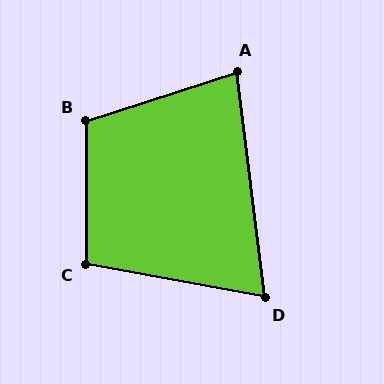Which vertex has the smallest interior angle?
D, at approximately 72 degrees.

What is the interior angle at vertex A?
Approximately 79 degrees (acute).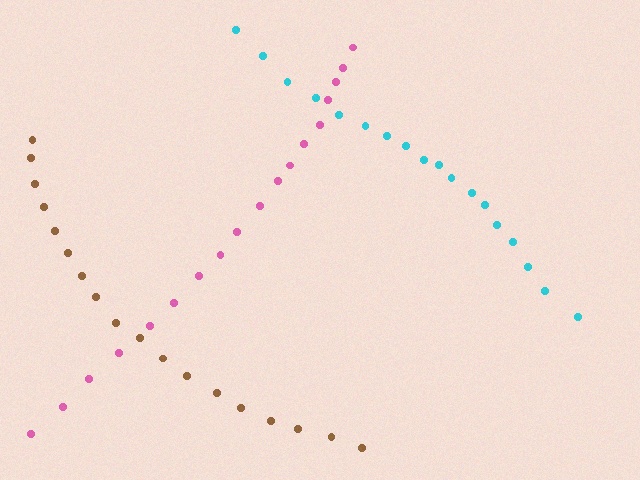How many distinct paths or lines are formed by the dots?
There are 3 distinct paths.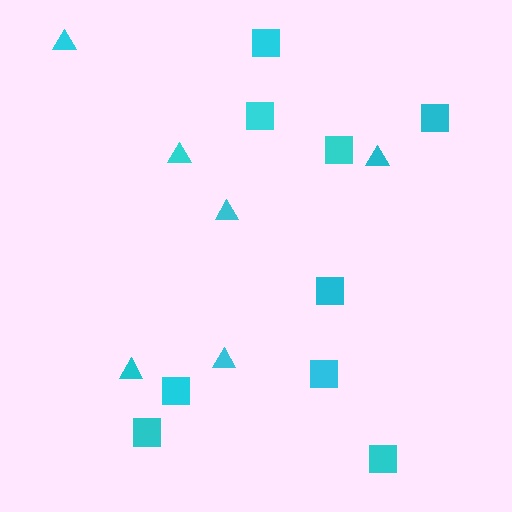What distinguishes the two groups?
There are 2 groups: one group of triangles (6) and one group of squares (9).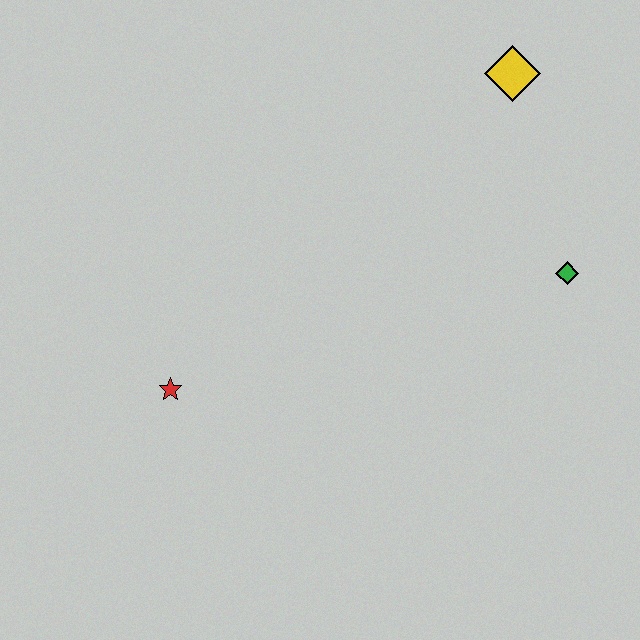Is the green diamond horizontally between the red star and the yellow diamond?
No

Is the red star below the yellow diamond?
Yes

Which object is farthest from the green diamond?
The red star is farthest from the green diamond.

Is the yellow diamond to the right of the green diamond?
No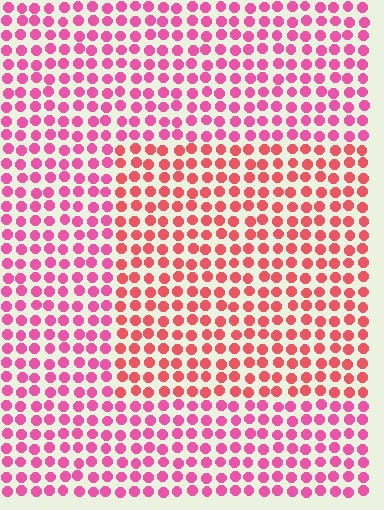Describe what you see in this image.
The image is filled with small pink elements in a uniform arrangement. A rectangle-shaped region is visible where the elements are tinted to a slightly different hue, forming a subtle color boundary.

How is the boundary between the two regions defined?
The boundary is defined purely by a slight shift in hue (about 28 degrees). Spacing, size, and orientation are identical on both sides.